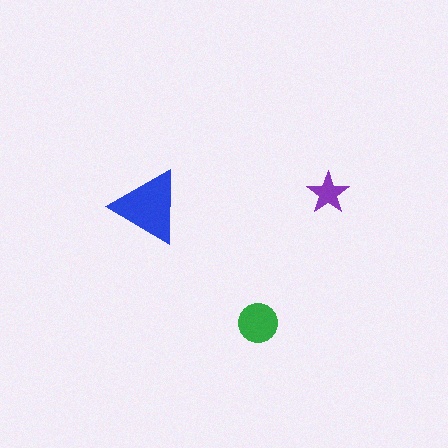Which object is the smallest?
The purple star.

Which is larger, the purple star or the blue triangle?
The blue triangle.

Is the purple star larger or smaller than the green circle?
Smaller.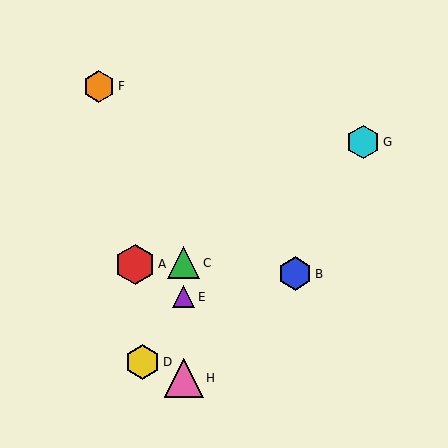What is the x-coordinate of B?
Object B is at x≈295.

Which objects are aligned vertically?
Objects C, E, H are aligned vertically.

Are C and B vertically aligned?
No, C is at x≈184 and B is at x≈295.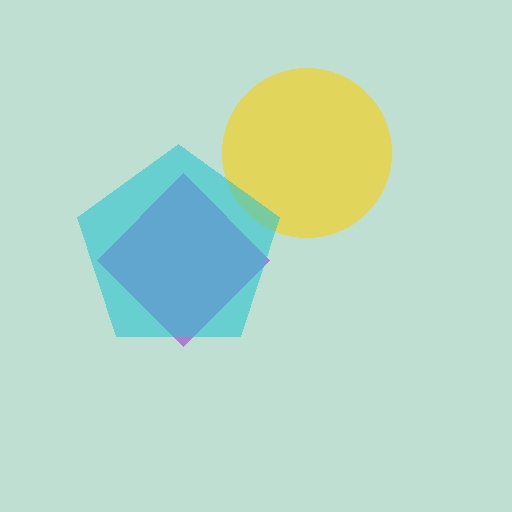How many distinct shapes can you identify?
There are 3 distinct shapes: a yellow circle, a purple diamond, a cyan pentagon.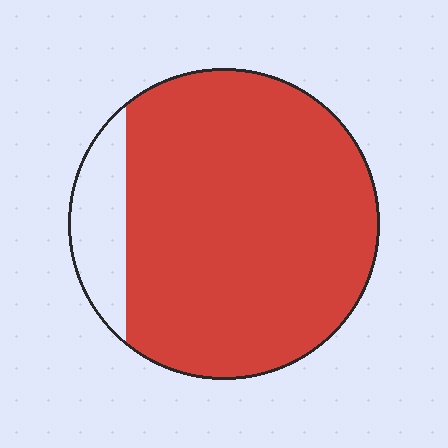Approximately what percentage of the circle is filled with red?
Approximately 85%.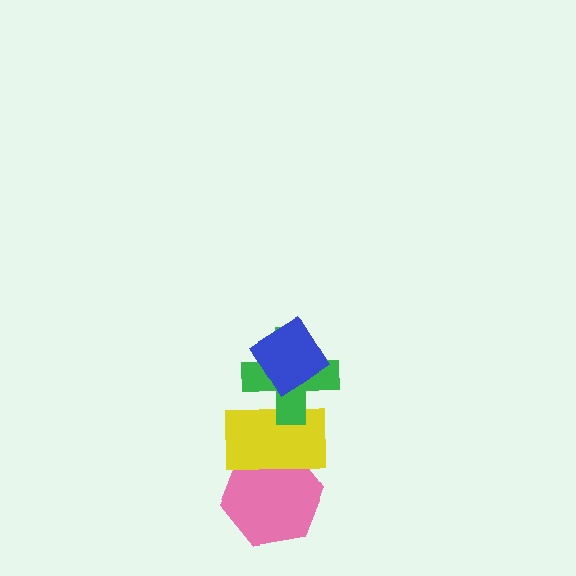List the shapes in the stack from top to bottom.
From top to bottom: the blue diamond, the green cross, the yellow rectangle, the pink hexagon.